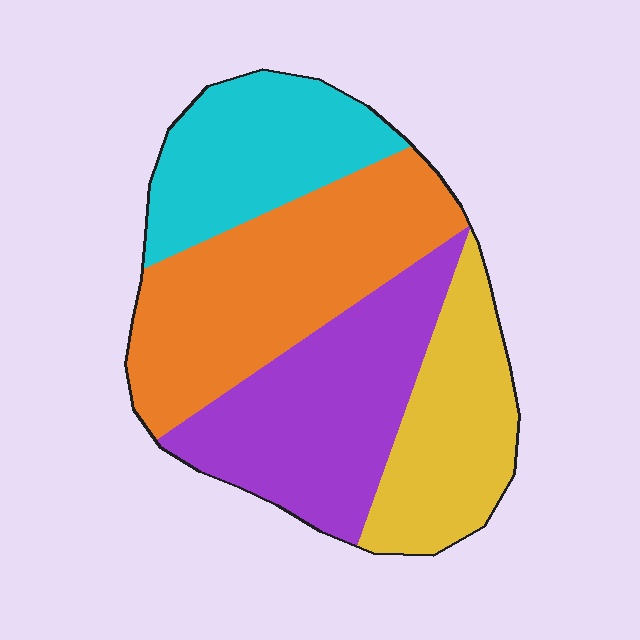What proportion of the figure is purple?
Purple covers 28% of the figure.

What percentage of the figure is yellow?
Yellow takes up less than a quarter of the figure.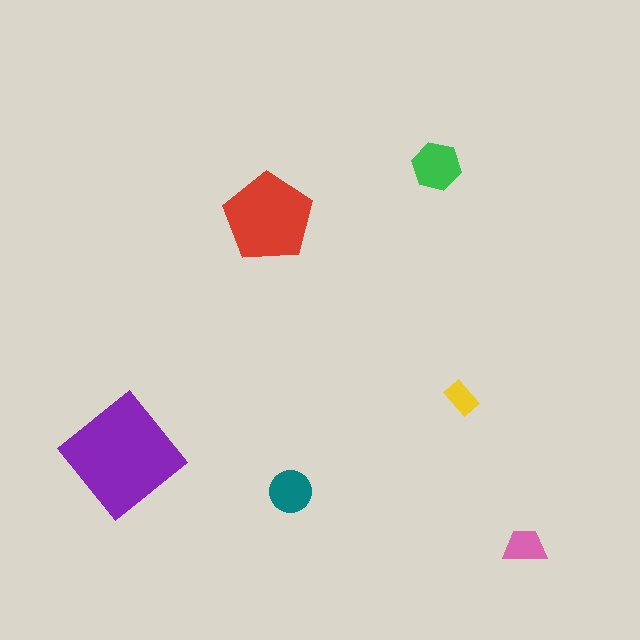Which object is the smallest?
The yellow rectangle.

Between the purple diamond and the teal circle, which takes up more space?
The purple diamond.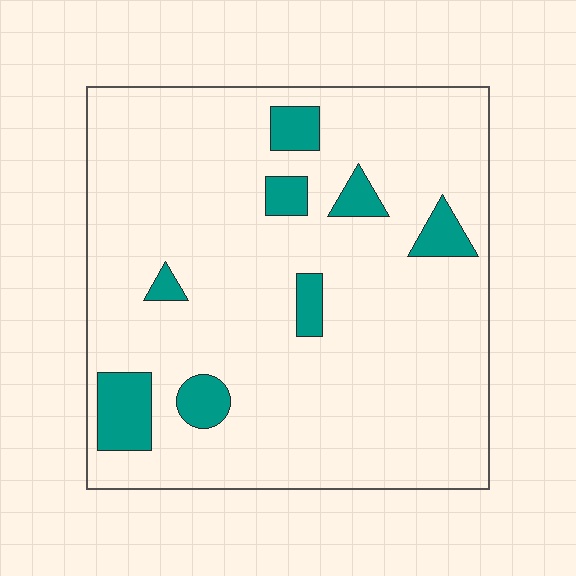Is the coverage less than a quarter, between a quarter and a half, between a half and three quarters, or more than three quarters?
Less than a quarter.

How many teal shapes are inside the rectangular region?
8.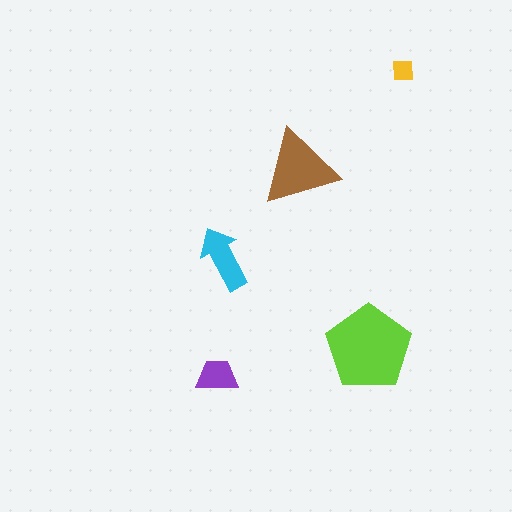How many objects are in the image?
There are 5 objects in the image.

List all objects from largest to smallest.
The lime pentagon, the brown triangle, the cyan arrow, the purple trapezoid, the yellow square.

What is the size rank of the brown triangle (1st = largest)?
2nd.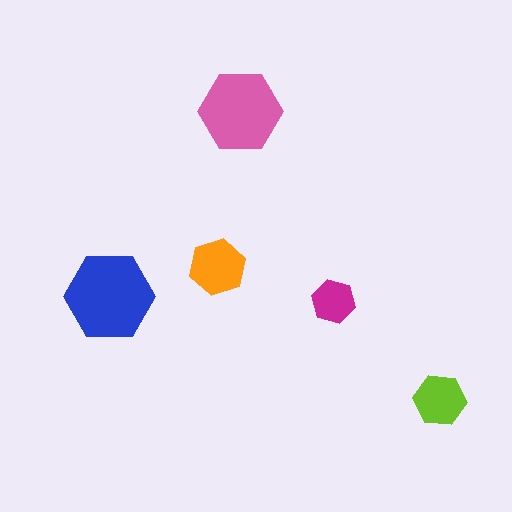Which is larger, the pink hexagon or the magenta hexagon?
The pink one.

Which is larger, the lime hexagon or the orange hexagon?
The orange one.